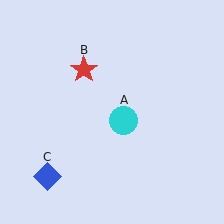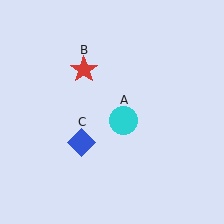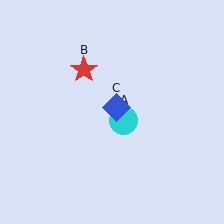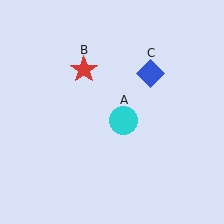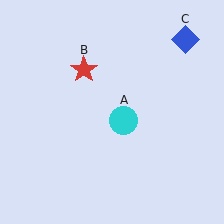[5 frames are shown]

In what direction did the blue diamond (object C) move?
The blue diamond (object C) moved up and to the right.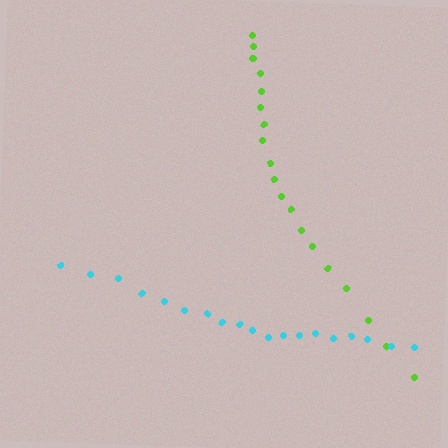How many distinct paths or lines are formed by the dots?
There are 2 distinct paths.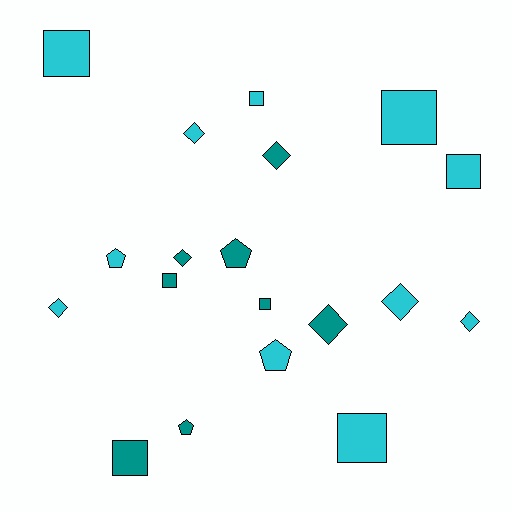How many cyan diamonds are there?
There are 4 cyan diamonds.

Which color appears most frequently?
Cyan, with 11 objects.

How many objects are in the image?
There are 19 objects.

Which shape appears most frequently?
Square, with 8 objects.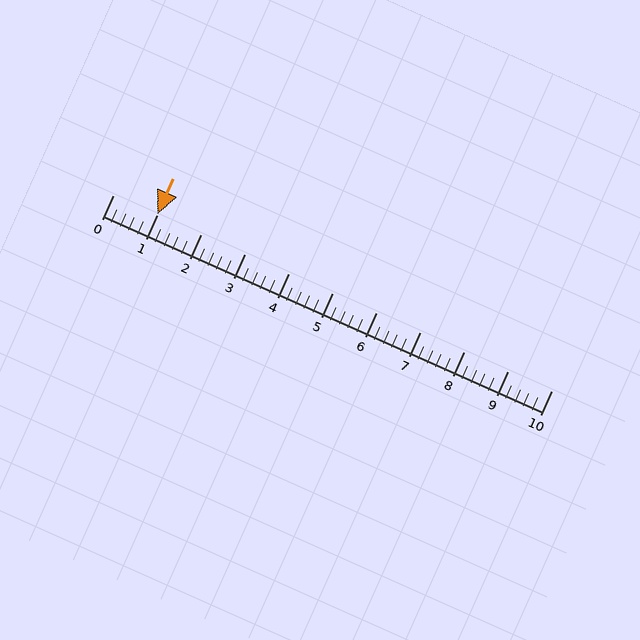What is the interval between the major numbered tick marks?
The major tick marks are spaced 1 units apart.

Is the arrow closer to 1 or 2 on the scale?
The arrow is closer to 1.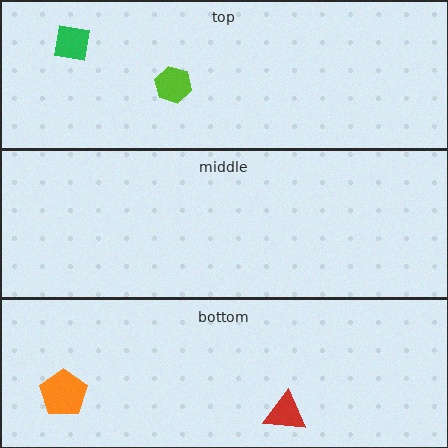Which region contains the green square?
The top region.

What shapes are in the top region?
The lime hexagon, the green square.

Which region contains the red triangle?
The bottom region.